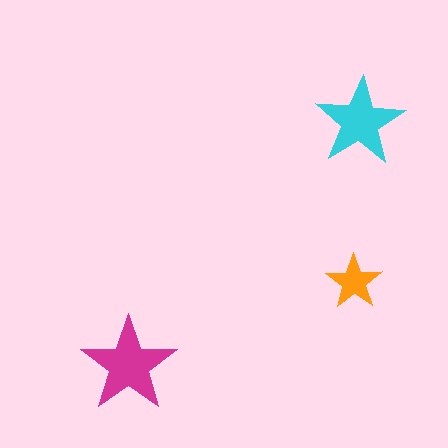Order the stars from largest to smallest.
the magenta one, the cyan one, the orange one.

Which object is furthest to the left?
The magenta star is leftmost.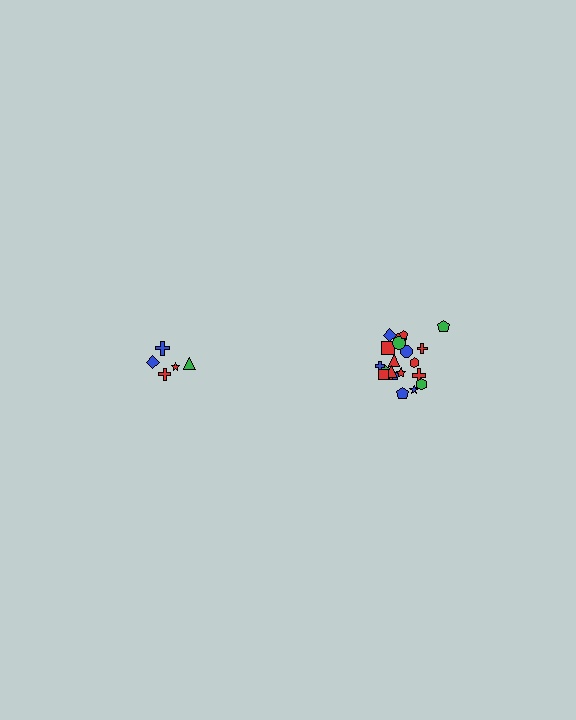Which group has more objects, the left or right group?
The right group.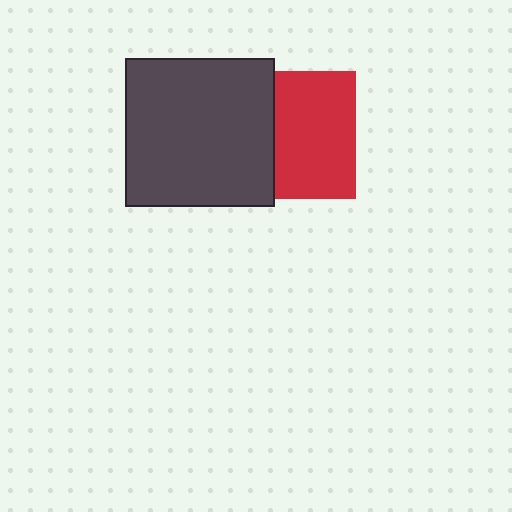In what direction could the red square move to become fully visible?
The red square could move right. That would shift it out from behind the dark gray square entirely.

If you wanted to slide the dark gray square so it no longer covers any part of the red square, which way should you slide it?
Slide it left — that is the most direct way to separate the two shapes.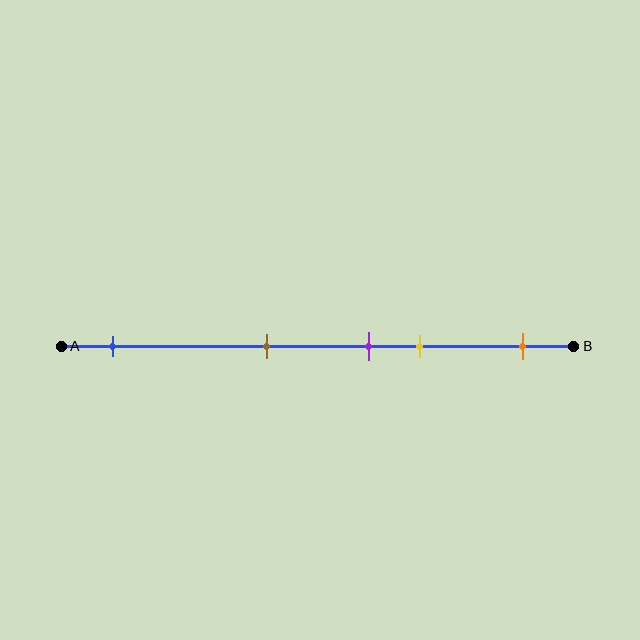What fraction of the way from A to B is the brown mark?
The brown mark is approximately 40% (0.4) of the way from A to B.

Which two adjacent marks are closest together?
The purple and yellow marks are the closest adjacent pair.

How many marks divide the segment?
There are 5 marks dividing the segment.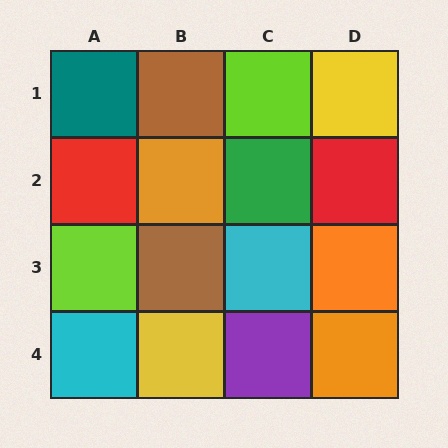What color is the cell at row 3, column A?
Lime.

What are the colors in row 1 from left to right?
Teal, brown, lime, yellow.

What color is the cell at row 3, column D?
Orange.